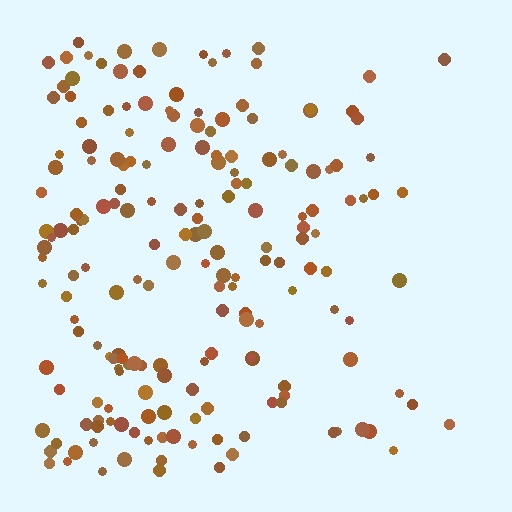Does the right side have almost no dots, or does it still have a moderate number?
Still a moderate number, just noticeably fewer than the left.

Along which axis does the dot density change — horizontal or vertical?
Horizontal.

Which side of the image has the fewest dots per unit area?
The right.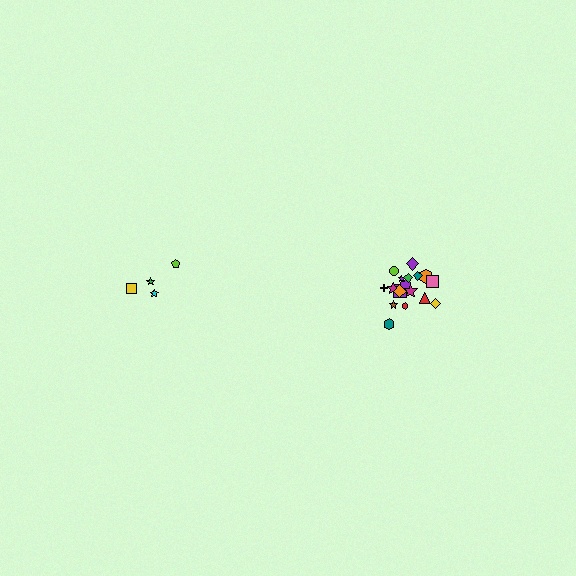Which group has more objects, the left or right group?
The right group.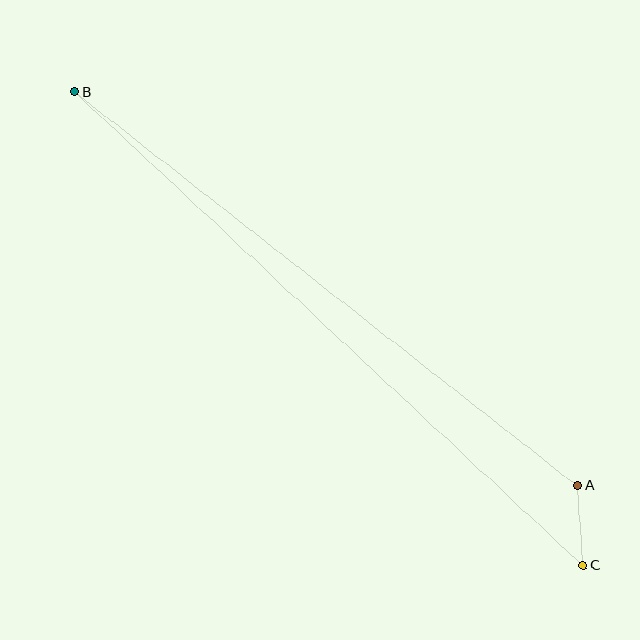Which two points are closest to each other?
Points A and C are closest to each other.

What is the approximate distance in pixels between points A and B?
The distance between A and B is approximately 638 pixels.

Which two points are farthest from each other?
Points B and C are farthest from each other.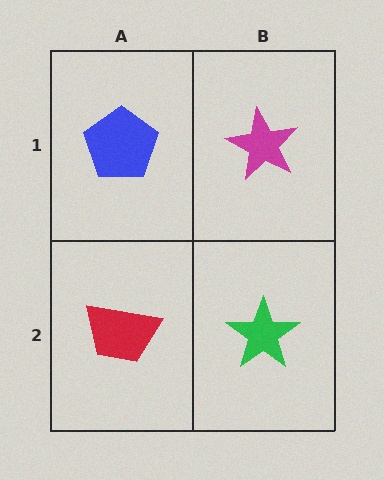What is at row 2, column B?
A green star.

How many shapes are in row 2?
2 shapes.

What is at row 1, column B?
A magenta star.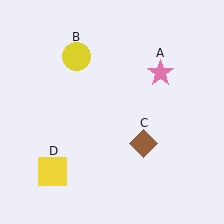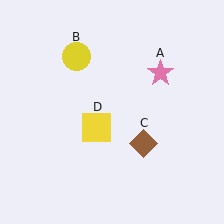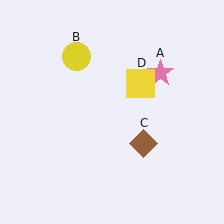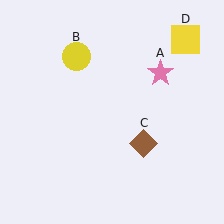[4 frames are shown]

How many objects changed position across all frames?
1 object changed position: yellow square (object D).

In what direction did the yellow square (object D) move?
The yellow square (object D) moved up and to the right.